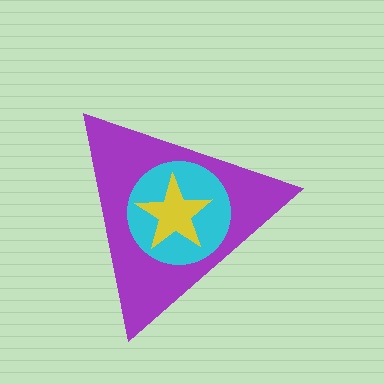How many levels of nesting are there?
3.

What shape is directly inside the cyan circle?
The yellow star.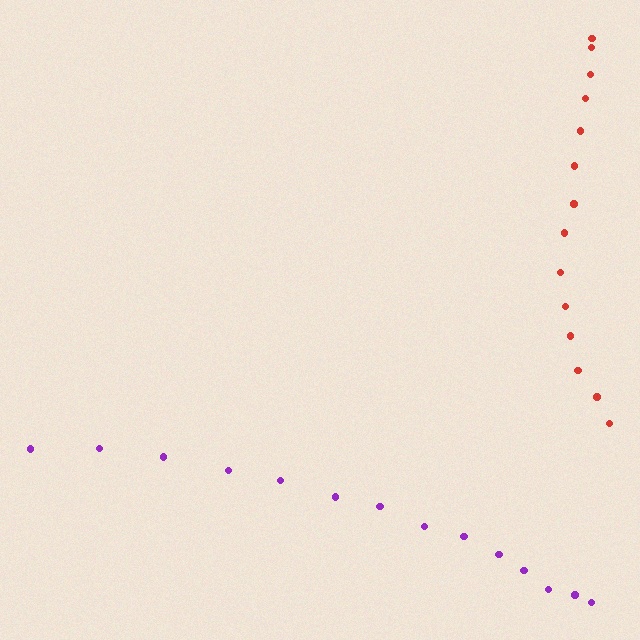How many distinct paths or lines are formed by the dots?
There are 2 distinct paths.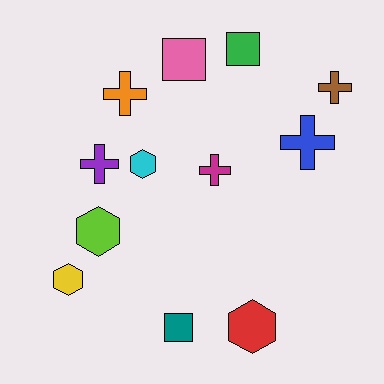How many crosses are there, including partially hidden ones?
There are 5 crosses.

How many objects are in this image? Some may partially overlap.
There are 12 objects.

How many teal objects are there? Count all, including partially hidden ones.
There is 1 teal object.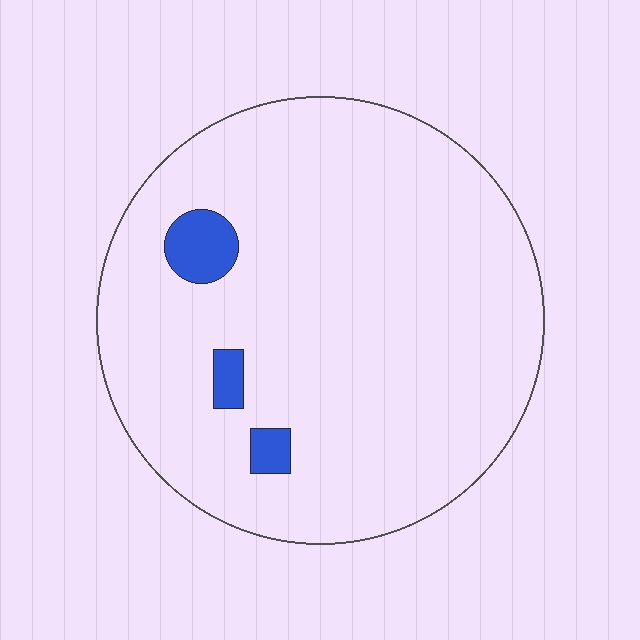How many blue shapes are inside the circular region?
3.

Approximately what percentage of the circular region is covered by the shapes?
Approximately 5%.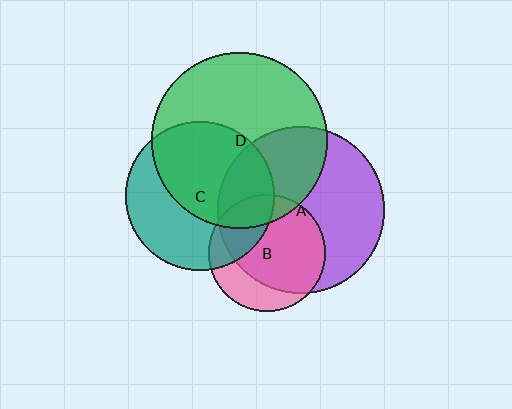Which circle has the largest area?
Circle D (green).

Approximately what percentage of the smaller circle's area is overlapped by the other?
Approximately 15%.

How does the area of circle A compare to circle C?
Approximately 1.2 times.